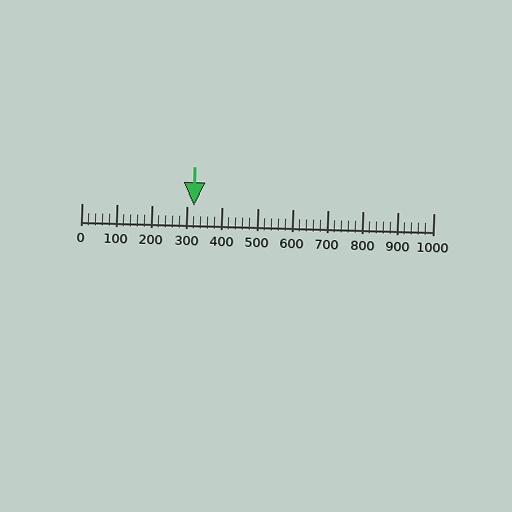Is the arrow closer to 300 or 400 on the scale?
The arrow is closer to 300.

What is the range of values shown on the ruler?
The ruler shows values from 0 to 1000.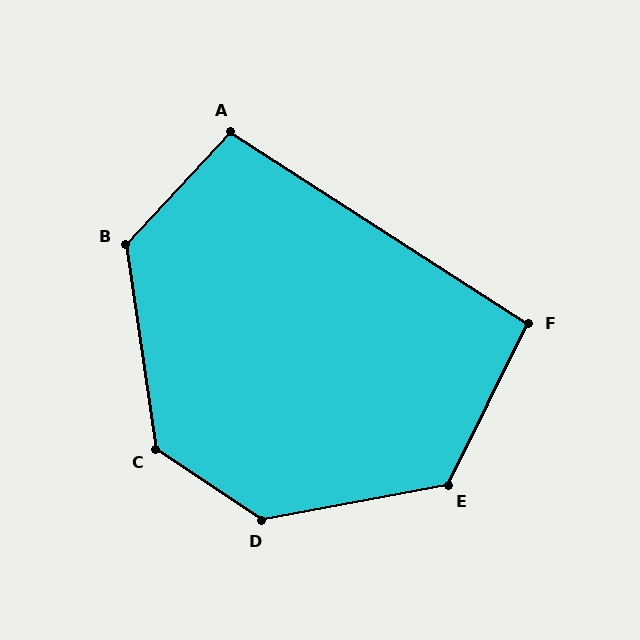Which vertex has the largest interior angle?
D, at approximately 135 degrees.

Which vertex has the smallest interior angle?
F, at approximately 96 degrees.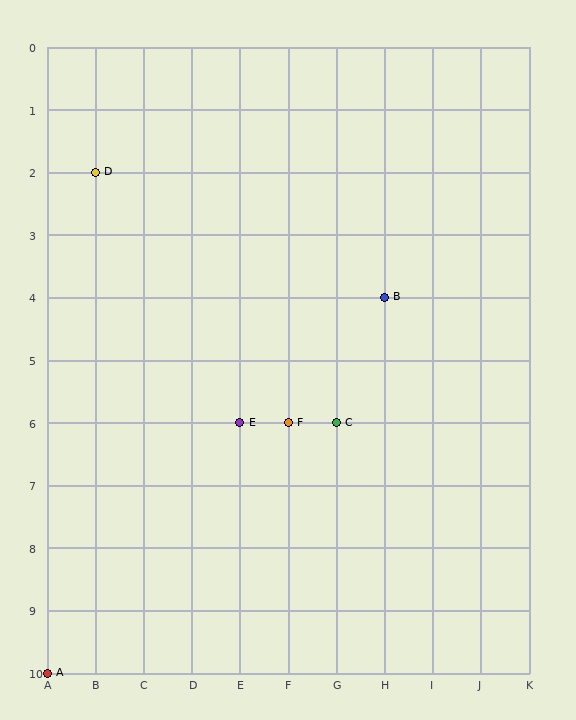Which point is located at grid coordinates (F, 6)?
Point F is at (F, 6).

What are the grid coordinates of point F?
Point F is at grid coordinates (F, 6).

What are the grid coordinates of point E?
Point E is at grid coordinates (E, 6).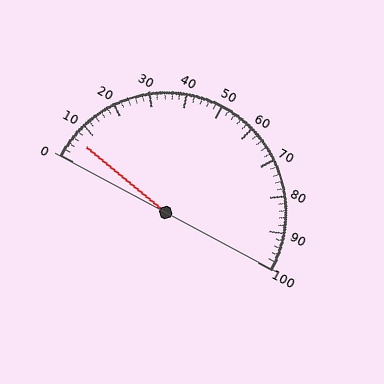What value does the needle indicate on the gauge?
The needle indicates approximately 6.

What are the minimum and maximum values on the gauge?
The gauge ranges from 0 to 100.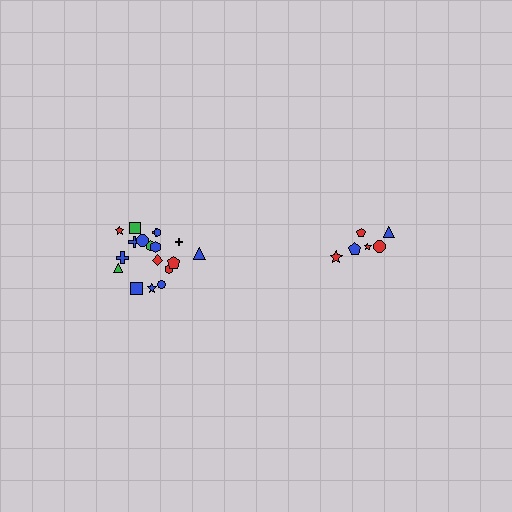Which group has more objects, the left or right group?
The left group.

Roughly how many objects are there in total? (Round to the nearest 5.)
Roughly 25 objects in total.